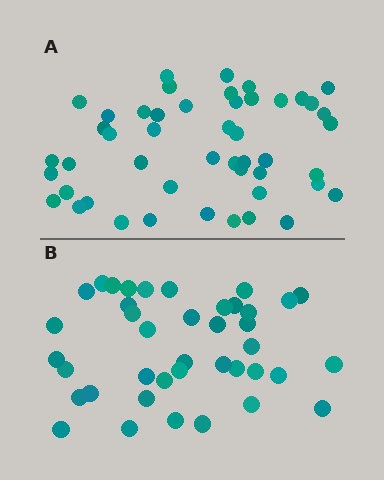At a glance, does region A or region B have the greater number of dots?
Region A (the top region) has more dots.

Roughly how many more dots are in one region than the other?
Region A has roughly 8 or so more dots than region B.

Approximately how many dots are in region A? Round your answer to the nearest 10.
About 50 dots. (The exact count is 48, which rounds to 50.)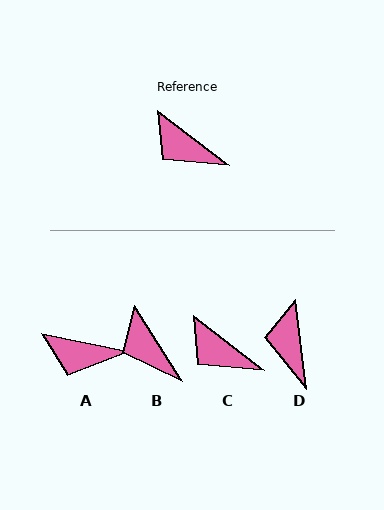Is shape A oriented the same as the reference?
No, it is off by about 25 degrees.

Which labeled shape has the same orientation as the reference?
C.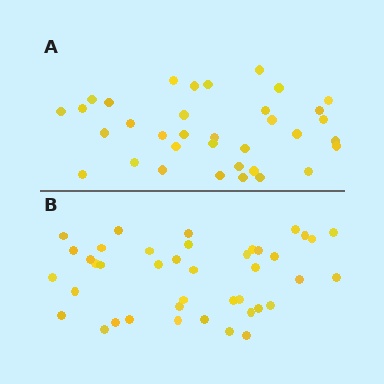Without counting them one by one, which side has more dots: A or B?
Region B (the bottom region) has more dots.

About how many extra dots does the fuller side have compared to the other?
Region B has about 6 more dots than region A.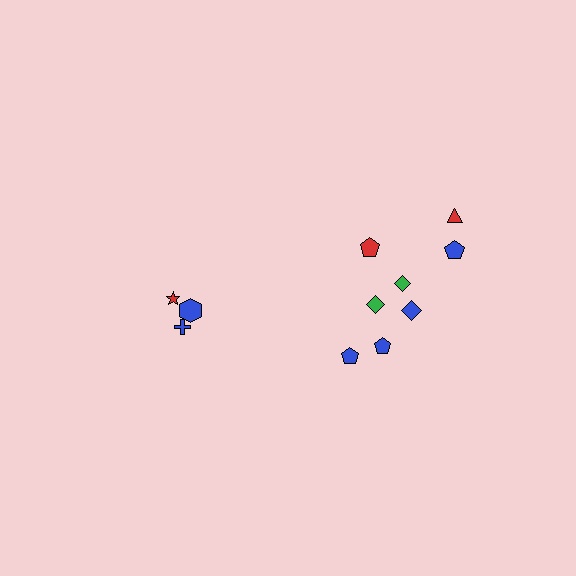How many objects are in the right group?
There are 8 objects.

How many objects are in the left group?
There are 3 objects.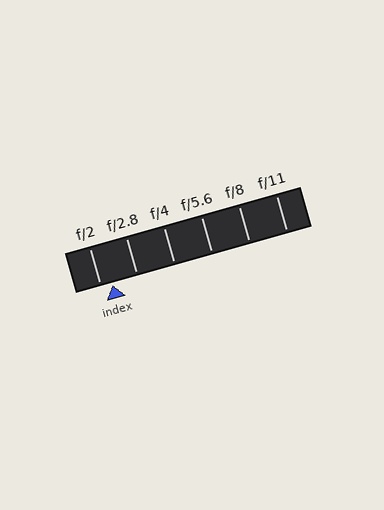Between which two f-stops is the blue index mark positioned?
The index mark is between f/2 and f/2.8.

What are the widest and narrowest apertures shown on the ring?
The widest aperture shown is f/2 and the narrowest is f/11.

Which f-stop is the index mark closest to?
The index mark is closest to f/2.